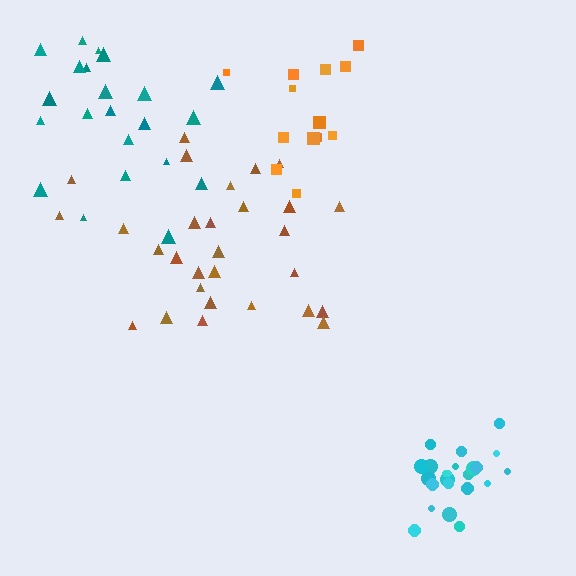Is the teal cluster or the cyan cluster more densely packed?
Cyan.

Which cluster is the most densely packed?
Cyan.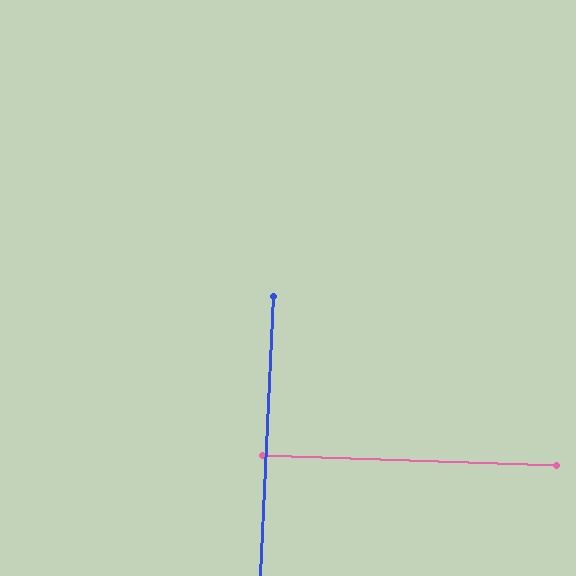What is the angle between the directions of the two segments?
Approximately 89 degrees.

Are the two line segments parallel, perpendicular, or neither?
Perpendicular — they meet at approximately 89°.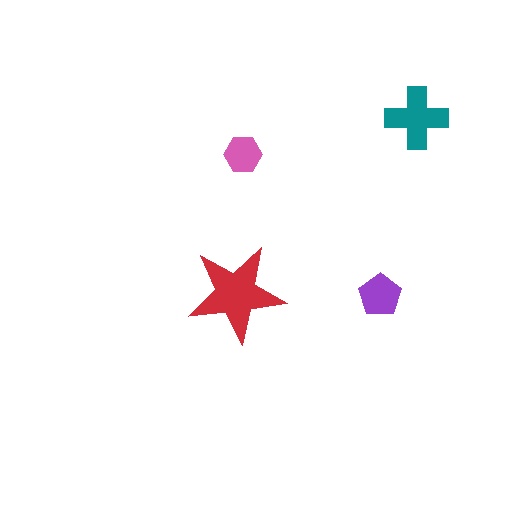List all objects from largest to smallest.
The red star, the teal cross, the purple pentagon, the pink hexagon.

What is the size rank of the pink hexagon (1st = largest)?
4th.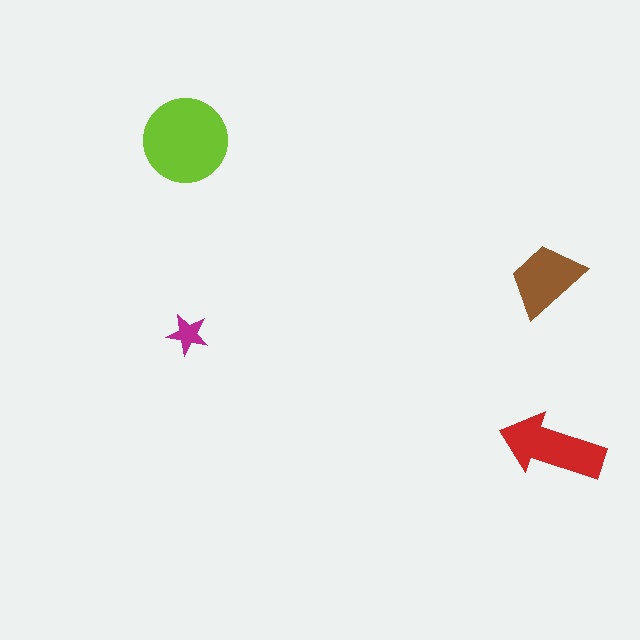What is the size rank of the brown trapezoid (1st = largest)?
3rd.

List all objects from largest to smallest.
The lime circle, the red arrow, the brown trapezoid, the magenta star.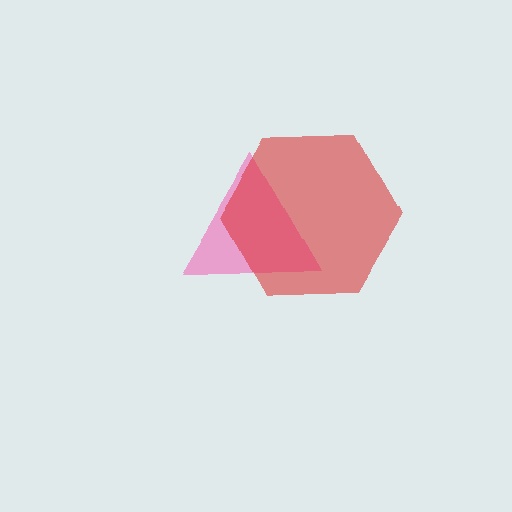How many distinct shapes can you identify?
There are 2 distinct shapes: a pink triangle, a red hexagon.